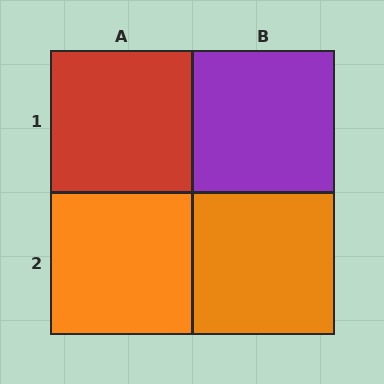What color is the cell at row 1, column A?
Red.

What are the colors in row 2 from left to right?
Orange, orange.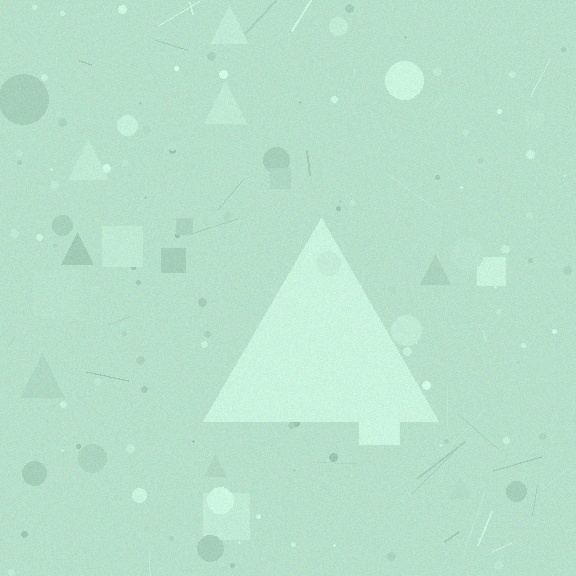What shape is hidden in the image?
A triangle is hidden in the image.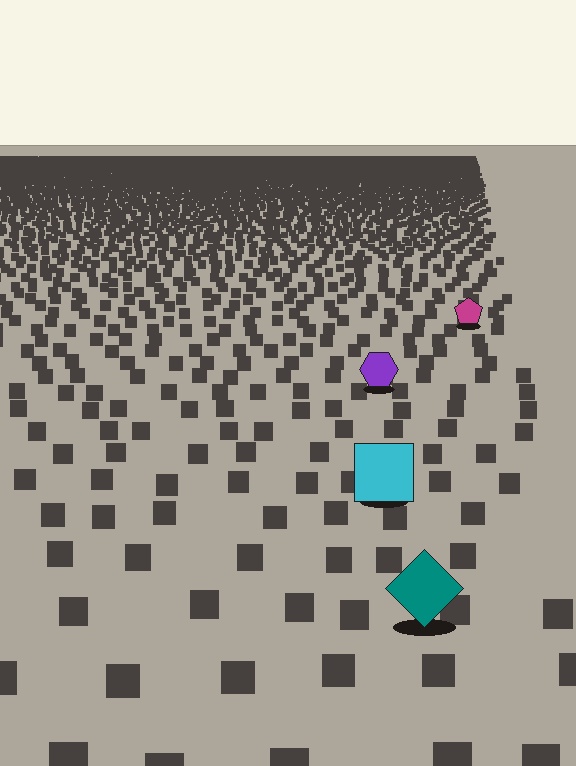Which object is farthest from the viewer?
The magenta pentagon is farthest from the viewer. It appears smaller and the ground texture around it is denser.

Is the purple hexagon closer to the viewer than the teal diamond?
No. The teal diamond is closer — you can tell from the texture gradient: the ground texture is coarser near it.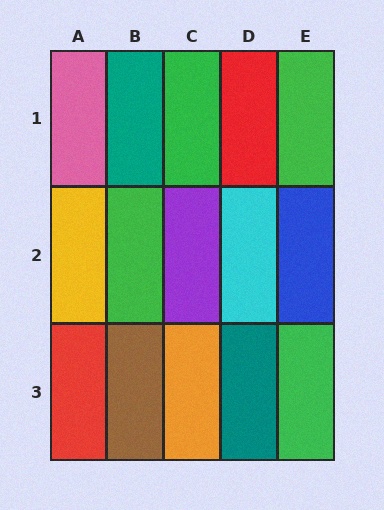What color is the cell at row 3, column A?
Red.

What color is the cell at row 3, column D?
Teal.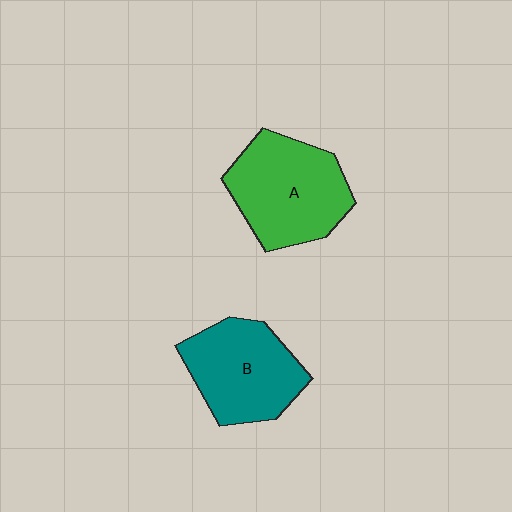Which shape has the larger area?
Shape A (green).